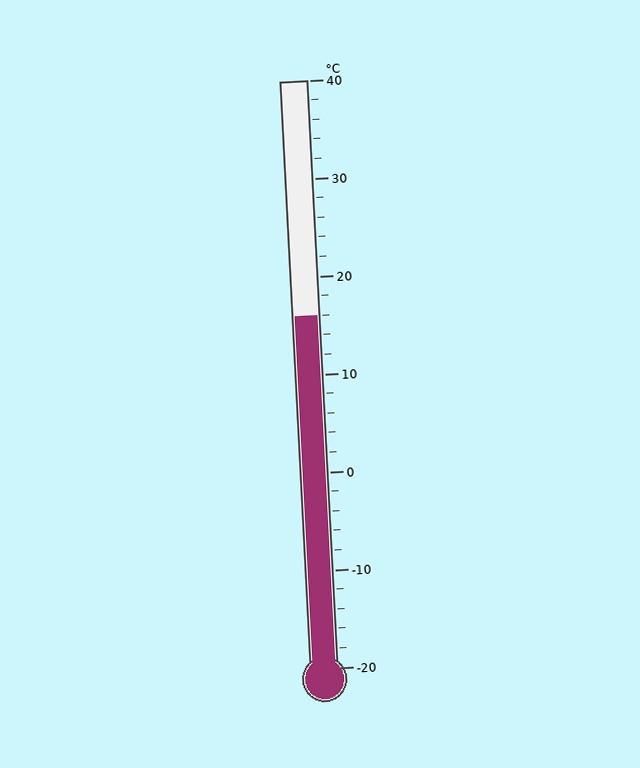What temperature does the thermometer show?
The thermometer shows approximately 16°C.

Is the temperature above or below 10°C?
The temperature is above 10°C.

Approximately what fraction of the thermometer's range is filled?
The thermometer is filled to approximately 60% of its range.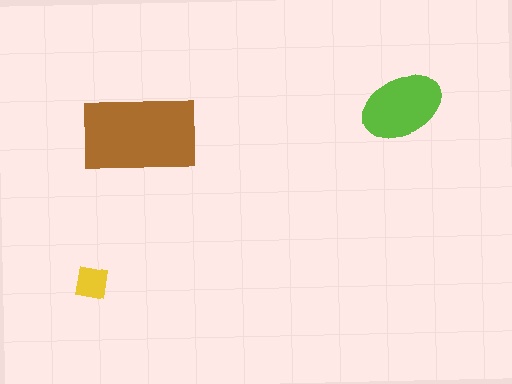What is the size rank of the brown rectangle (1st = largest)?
1st.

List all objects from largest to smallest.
The brown rectangle, the lime ellipse, the yellow square.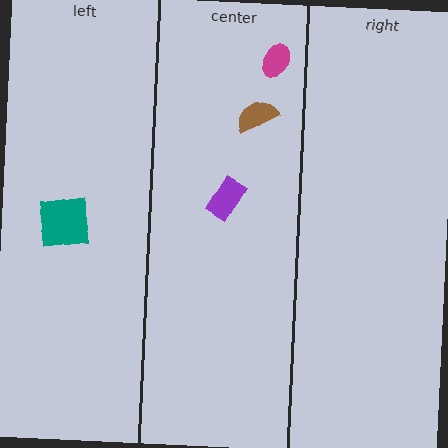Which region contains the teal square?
The left region.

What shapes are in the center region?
The magenta ellipse, the purple rectangle, the brown semicircle.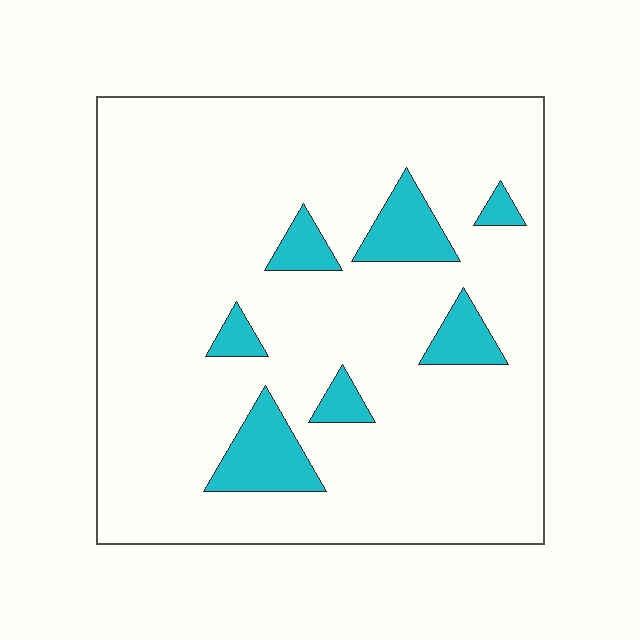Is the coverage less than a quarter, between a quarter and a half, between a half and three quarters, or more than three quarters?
Less than a quarter.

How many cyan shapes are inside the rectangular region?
7.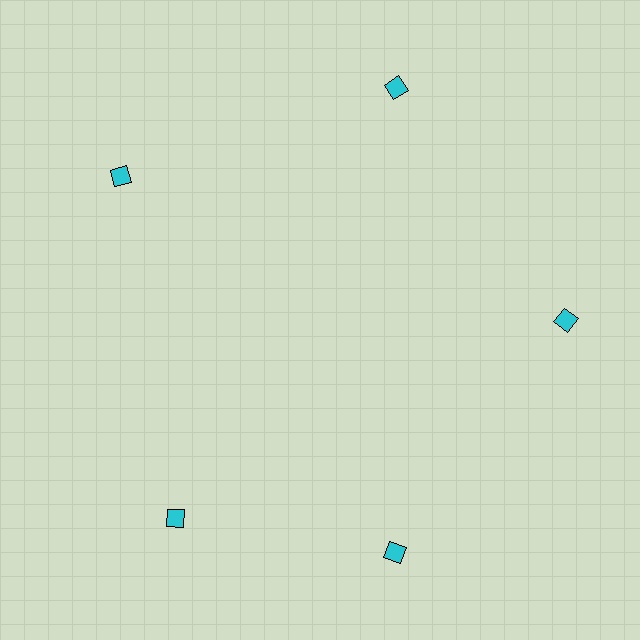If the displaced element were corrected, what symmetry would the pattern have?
It would have 5-fold rotational symmetry — the pattern would map onto itself every 72 degrees.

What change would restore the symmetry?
The symmetry would be restored by rotating it back into even spacing with its neighbors so that all 5 diamonds sit at equal angles and equal distance from the center.